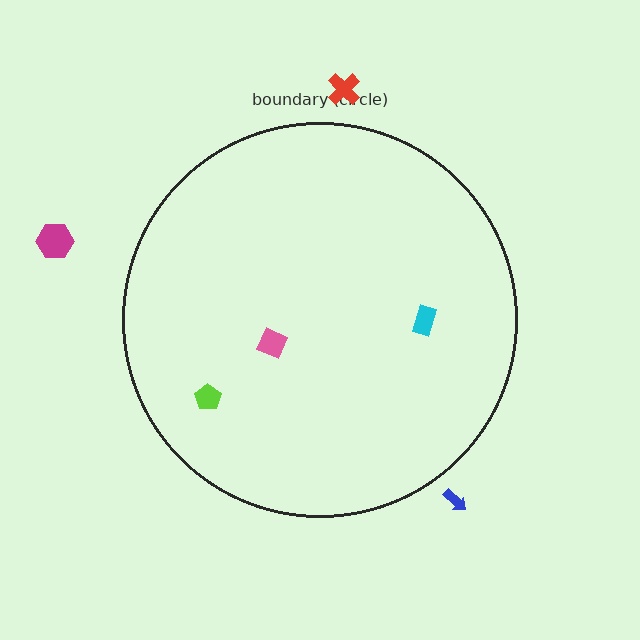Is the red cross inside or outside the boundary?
Outside.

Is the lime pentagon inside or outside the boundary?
Inside.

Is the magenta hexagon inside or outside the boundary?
Outside.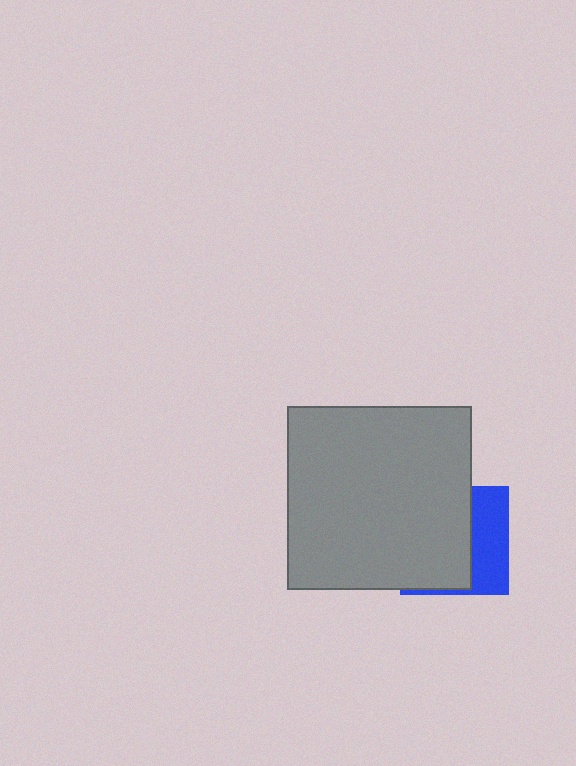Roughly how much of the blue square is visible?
A small part of it is visible (roughly 38%).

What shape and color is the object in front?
The object in front is a gray square.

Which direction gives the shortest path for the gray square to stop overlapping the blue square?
Moving left gives the shortest separation.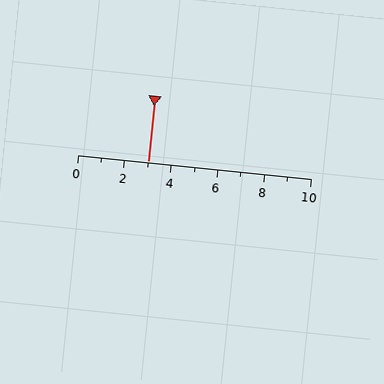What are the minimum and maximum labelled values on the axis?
The axis runs from 0 to 10.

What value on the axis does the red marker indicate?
The marker indicates approximately 3.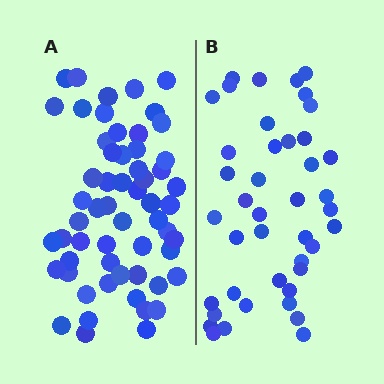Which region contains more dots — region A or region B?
Region A (the left region) has more dots.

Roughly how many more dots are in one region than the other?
Region A has approximately 15 more dots than region B.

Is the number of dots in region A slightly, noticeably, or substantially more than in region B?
Region A has noticeably more, but not dramatically so. The ratio is roughly 1.4 to 1.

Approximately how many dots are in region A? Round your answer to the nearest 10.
About 60 dots. (The exact count is 58, which rounds to 60.)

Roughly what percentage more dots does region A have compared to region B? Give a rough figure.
About 40% more.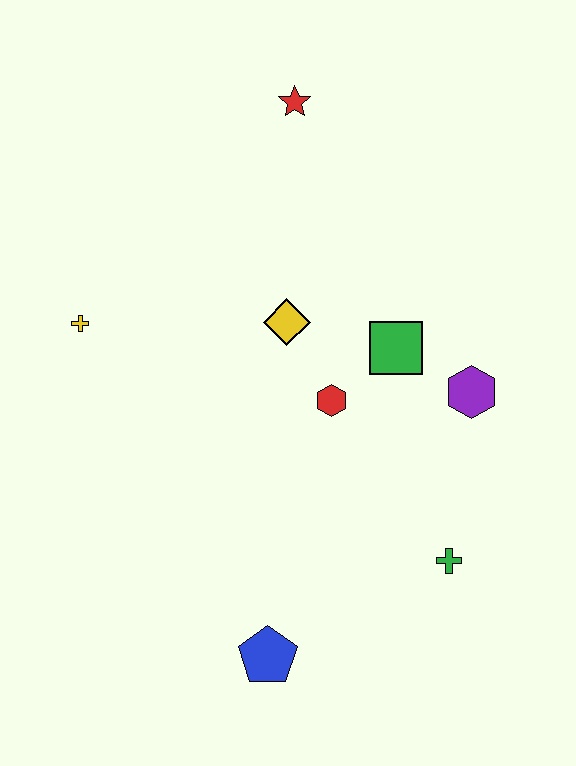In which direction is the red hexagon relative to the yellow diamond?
The red hexagon is below the yellow diamond.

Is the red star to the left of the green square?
Yes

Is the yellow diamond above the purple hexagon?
Yes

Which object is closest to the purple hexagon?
The green square is closest to the purple hexagon.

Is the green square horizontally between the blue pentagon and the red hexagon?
No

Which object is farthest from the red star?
The blue pentagon is farthest from the red star.